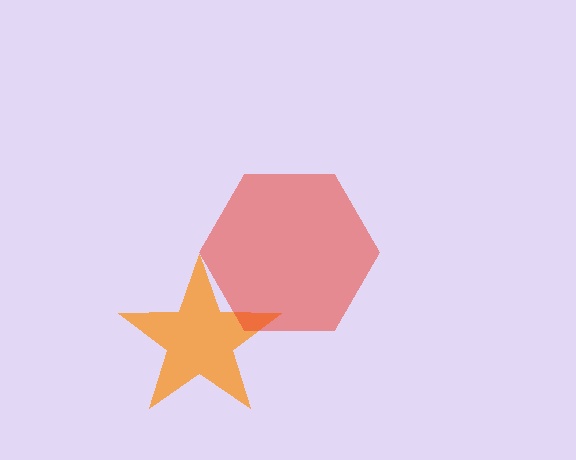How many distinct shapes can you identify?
There are 2 distinct shapes: an orange star, a red hexagon.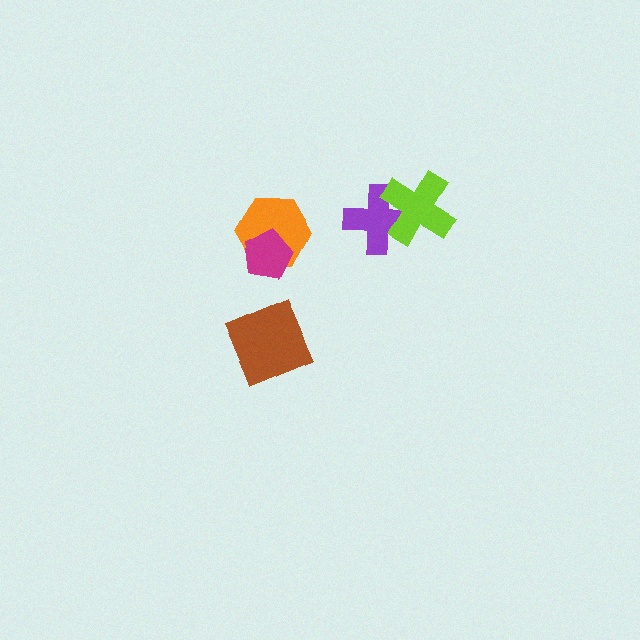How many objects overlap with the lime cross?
1 object overlaps with the lime cross.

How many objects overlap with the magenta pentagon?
1 object overlaps with the magenta pentagon.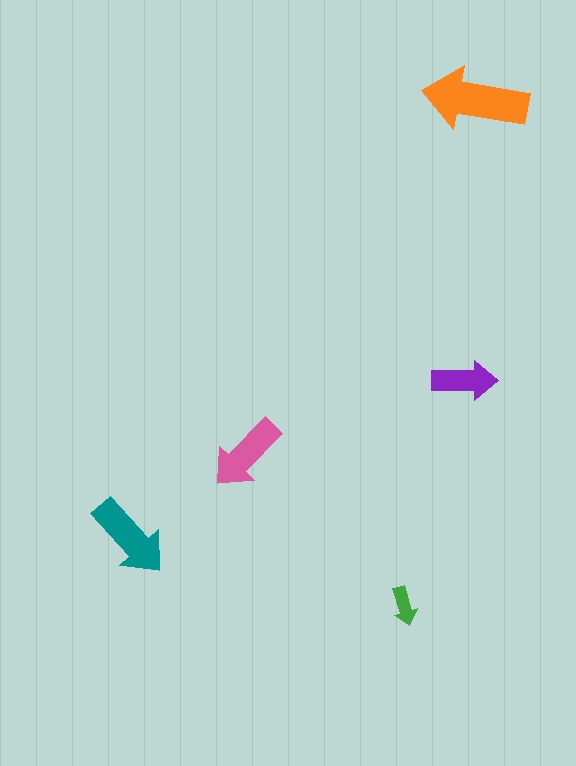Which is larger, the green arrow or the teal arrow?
The teal one.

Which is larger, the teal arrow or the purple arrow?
The teal one.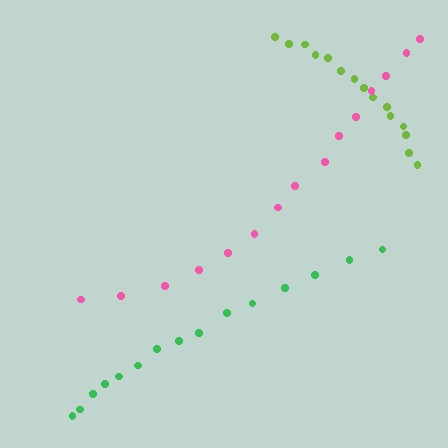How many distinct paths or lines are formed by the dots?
There are 3 distinct paths.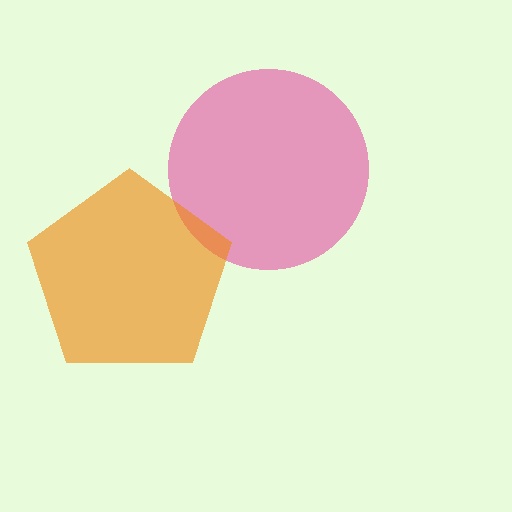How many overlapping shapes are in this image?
There are 2 overlapping shapes in the image.